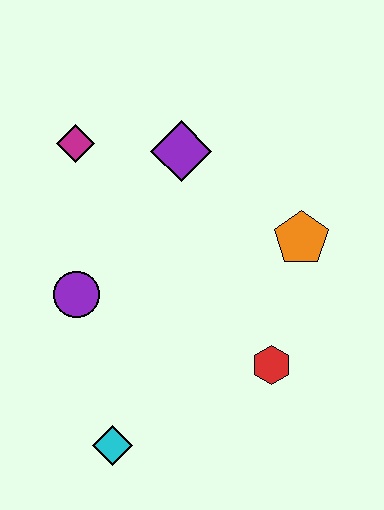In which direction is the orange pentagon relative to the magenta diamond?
The orange pentagon is to the right of the magenta diamond.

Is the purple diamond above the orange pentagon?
Yes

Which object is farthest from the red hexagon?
The magenta diamond is farthest from the red hexagon.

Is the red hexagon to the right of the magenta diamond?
Yes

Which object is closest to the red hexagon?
The orange pentagon is closest to the red hexagon.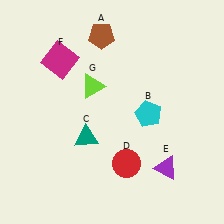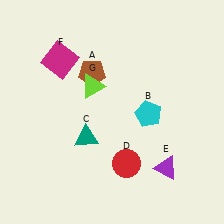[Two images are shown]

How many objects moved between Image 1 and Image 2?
1 object moved between the two images.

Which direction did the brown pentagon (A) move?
The brown pentagon (A) moved down.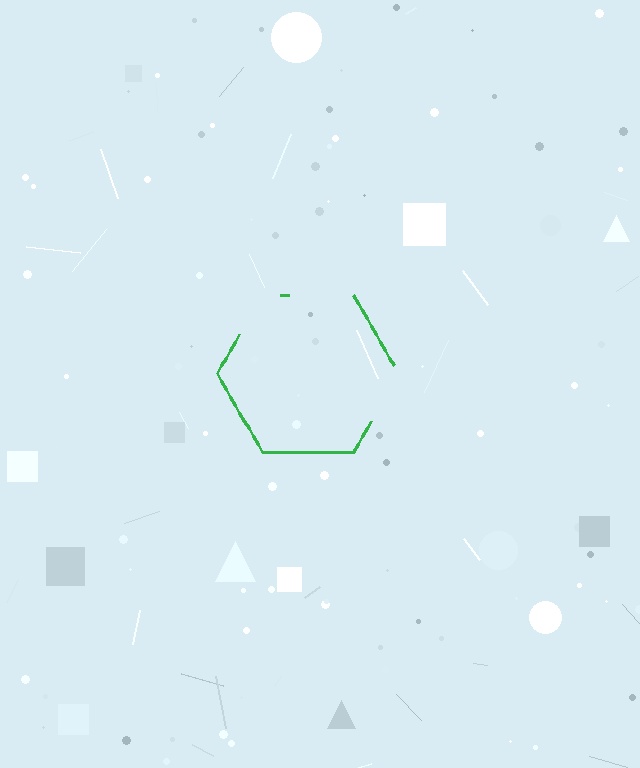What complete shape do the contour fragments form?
The contour fragments form a hexagon.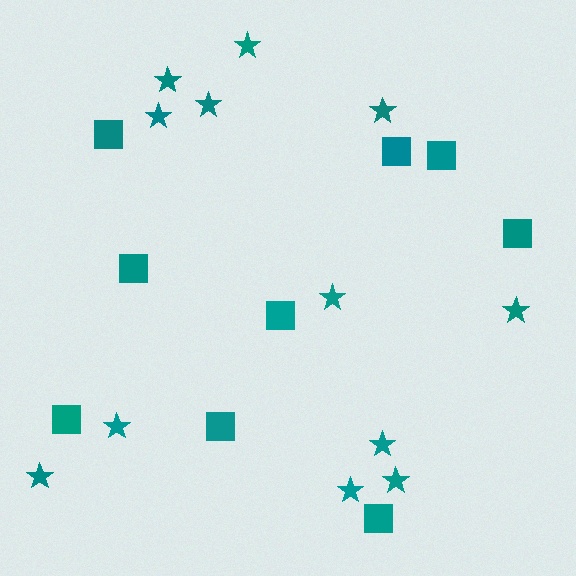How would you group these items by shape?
There are 2 groups: one group of stars (12) and one group of squares (9).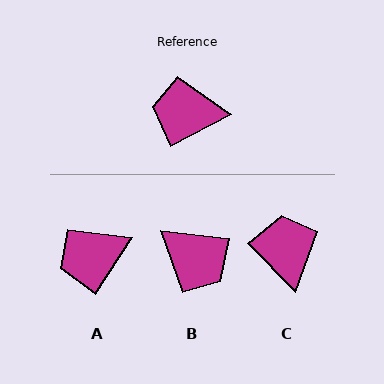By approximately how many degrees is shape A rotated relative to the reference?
Approximately 29 degrees counter-clockwise.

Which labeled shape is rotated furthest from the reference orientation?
B, about 145 degrees away.